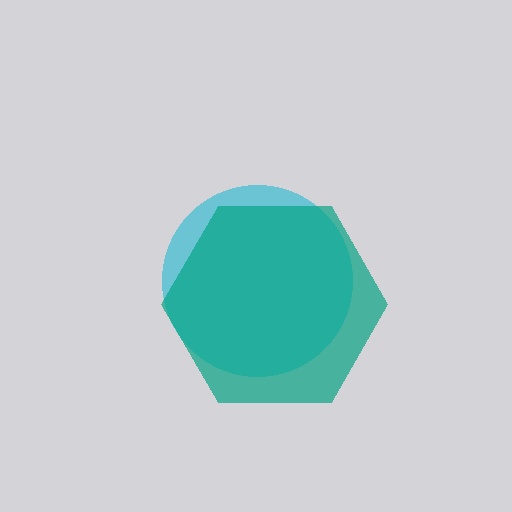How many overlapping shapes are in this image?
There are 2 overlapping shapes in the image.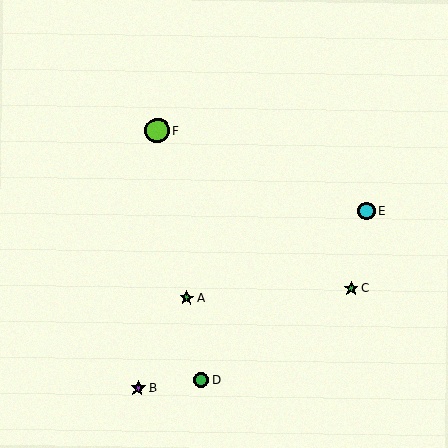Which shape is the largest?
The lime circle (labeled F) is the largest.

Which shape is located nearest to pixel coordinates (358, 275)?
The green star (labeled C) at (351, 288) is nearest to that location.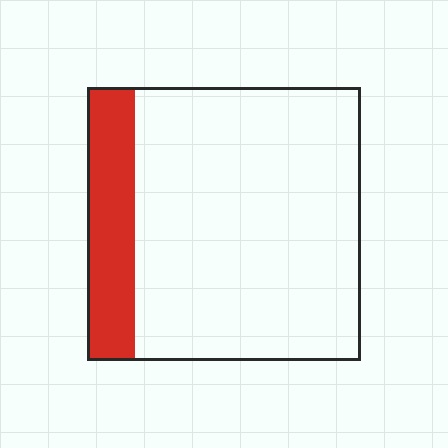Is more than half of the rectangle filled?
No.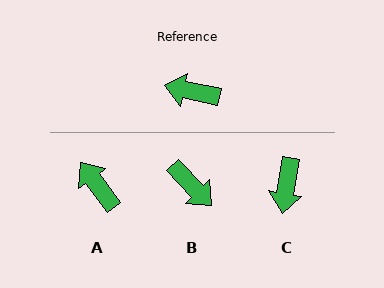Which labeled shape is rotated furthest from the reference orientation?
B, about 145 degrees away.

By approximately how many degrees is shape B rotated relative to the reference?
Approximately 145 degrees counter-clockwise.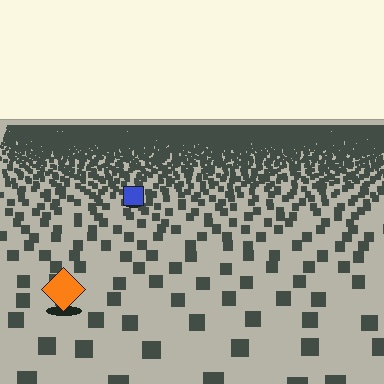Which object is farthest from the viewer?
The blue square is farthest from the viewer. It appears smaller and the ground texture around it is denser.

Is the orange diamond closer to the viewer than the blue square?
Yes. The orange diamond is closer — you can tell from the texture gradient: the ground texture is coarser near it.